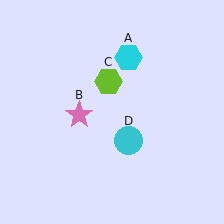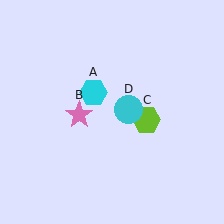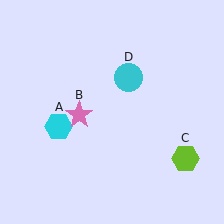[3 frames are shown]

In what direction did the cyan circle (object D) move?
The cyan circle (object D) moved up.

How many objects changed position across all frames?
3 objects changed position: cyan hexagon (object A), lime hexagon (object C), cyan circle (object D).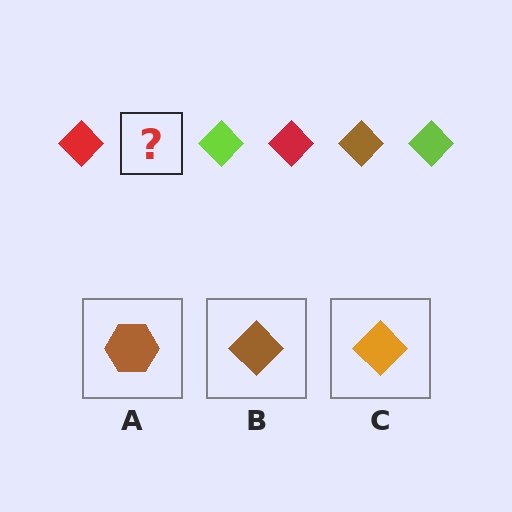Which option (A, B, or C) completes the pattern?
B.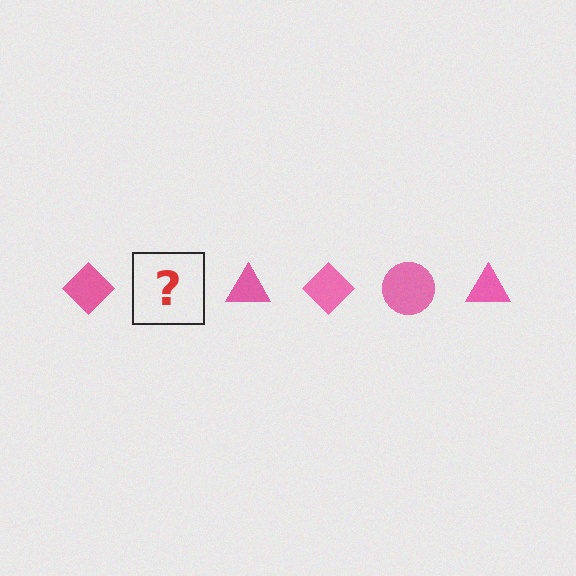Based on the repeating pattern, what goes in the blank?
The blank should be a pink circle.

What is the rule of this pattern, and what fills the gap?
The rule is that the pattern cycles through diamond, circle, triangle shapes in pink. The gap should be filled with a pink circle.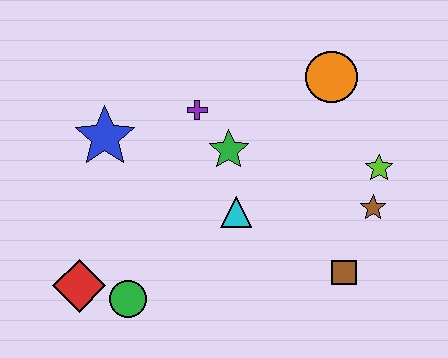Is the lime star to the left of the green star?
No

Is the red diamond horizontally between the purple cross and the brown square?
No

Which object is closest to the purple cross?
The green star is closest to the purple cross.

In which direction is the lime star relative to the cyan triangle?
The lime star is to the right of the cyan triangle.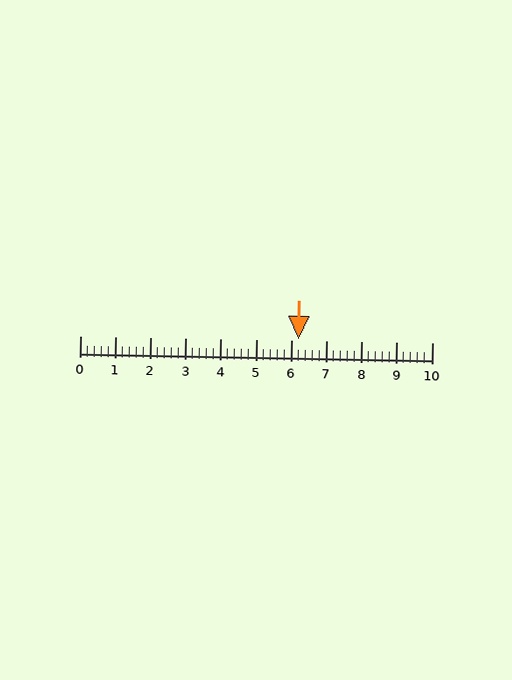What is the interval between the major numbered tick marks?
The major tick marks are spaced 1 units apart.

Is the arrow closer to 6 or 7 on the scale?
The arrow is closer to 6.